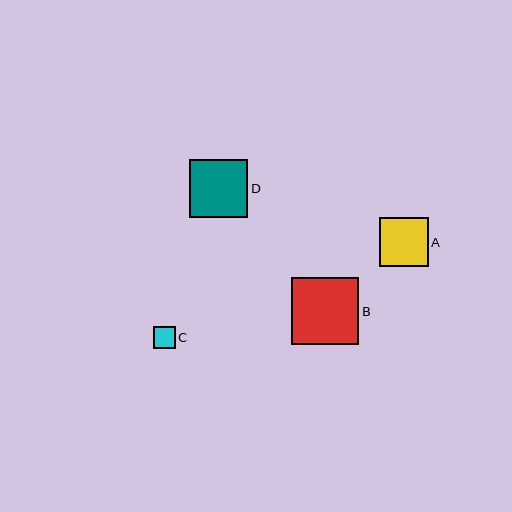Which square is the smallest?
Square C is the smallest with a size of approximately 22 pixels.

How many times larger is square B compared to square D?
Square B is approximately 1.2 times the size of square D.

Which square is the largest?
Square B is the largest with a size of approximately 67 pixels.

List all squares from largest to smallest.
From largest to smallest: B, D, A, C.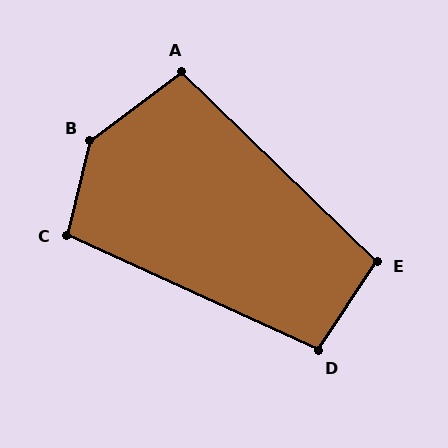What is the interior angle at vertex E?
Approximately 100 degrees (obtuse).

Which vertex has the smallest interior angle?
D, at approximately 99 degrees.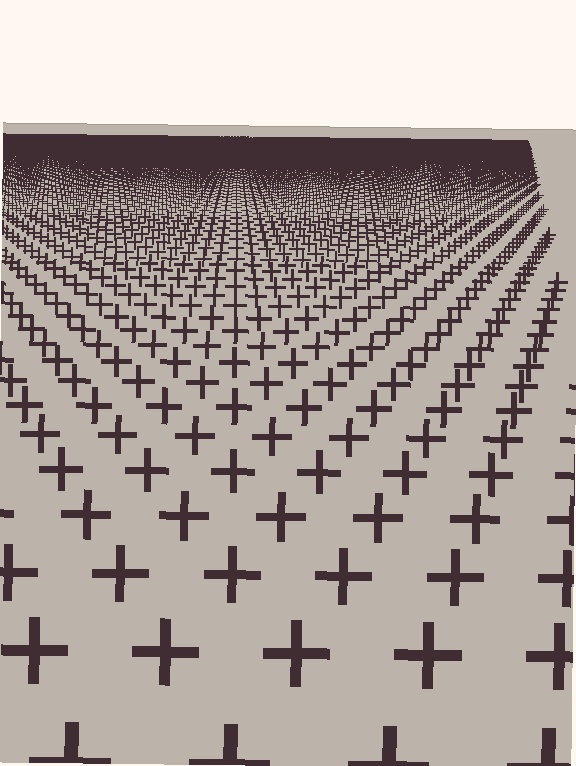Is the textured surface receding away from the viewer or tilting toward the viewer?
The surface is receding away from the viewer. Texture elements get smaller and denser toward the top.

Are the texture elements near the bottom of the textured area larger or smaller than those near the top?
Larger. Near the bottom, elements are closer to the viewer and appear at a bigger on-screen size.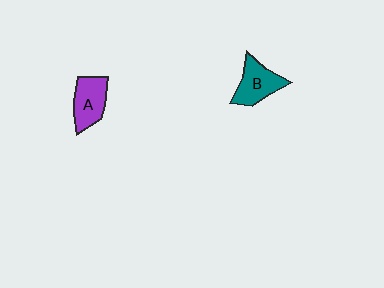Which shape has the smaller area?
Shape A (purple).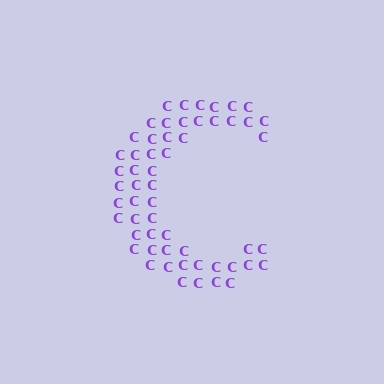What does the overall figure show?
The overall figure shows the letter C.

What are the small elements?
The small elements are letter C's.